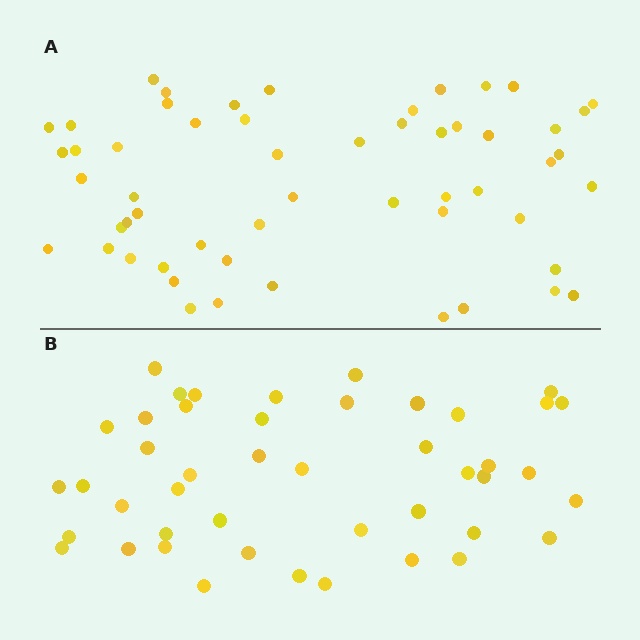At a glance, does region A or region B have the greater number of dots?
Region A (the top region) has more dots.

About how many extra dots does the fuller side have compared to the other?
Region A has roughly 10 or so more dots than region B.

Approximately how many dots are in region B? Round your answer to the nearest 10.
About 40 dots. (The exact count is 45, which rounds to 40.)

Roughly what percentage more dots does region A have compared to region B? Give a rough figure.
About 20% more.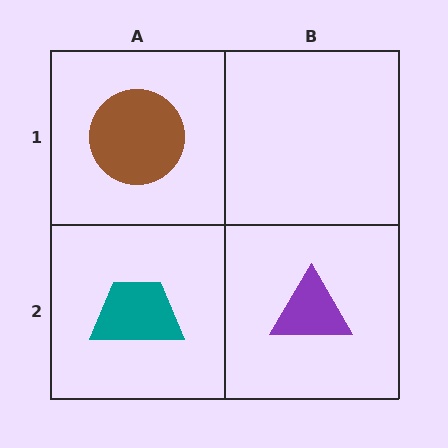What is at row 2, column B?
A purple triangle.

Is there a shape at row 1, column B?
No, that cell is empty.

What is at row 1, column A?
A brown circle.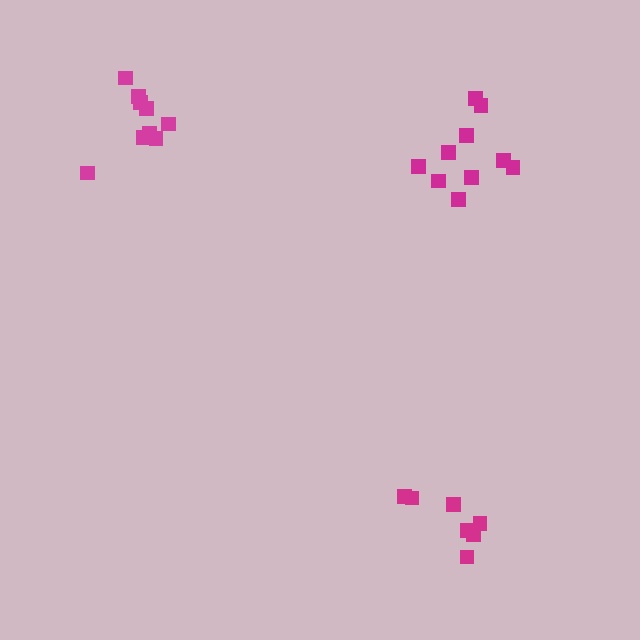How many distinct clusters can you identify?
There are 3 distinct clusters.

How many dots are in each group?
Group 1: 9 dots, Group 2: 10 dots, Group 3: 7 dots (26 total).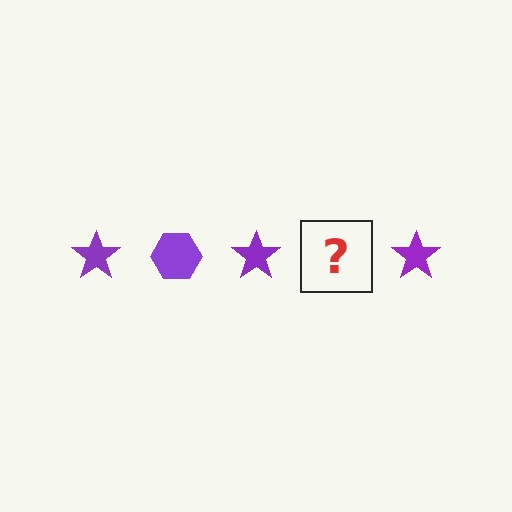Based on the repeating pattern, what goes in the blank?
The blank should be a purple hexagon.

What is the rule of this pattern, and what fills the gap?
The rule is that the pattern cycles through star, hexagon shapes in purple. The gap should be filled with a purple hexagon.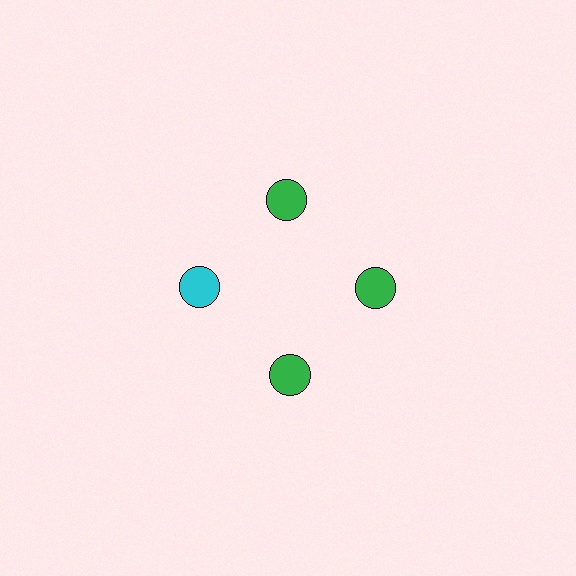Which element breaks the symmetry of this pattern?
The cyan circle at roughly the 9 o'clock position breaks the symmetry. All other shapes are green circles.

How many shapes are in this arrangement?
There are 4 shapes arranged in a ring pattern.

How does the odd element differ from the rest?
It has a different color: cyan instead of green.